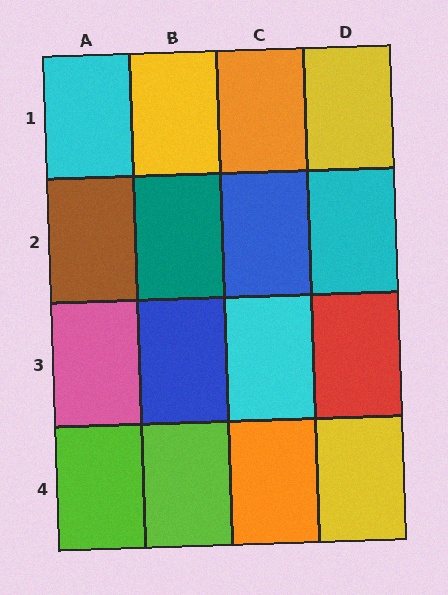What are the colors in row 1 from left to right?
Cyan, yellow, orange, yellow.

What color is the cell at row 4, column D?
Yellow.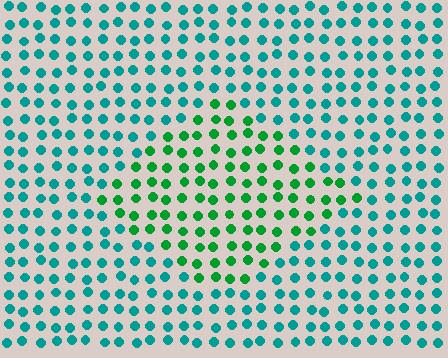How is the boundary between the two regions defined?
The boundary is defined purely by a slight shift in hue (about 40 degrees). Spacing, size, and orientation are identical on both sides.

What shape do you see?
I see a diamond.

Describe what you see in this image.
The image is filled with small teal elements in a uniform arrangement. A diamond-shaped region is visible where the elements are tinted to a slightly different hue, forming a subtle color boundary.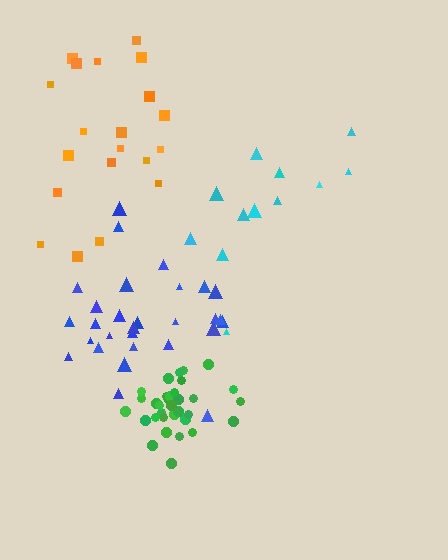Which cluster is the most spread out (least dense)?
Cyan.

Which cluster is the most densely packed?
Green.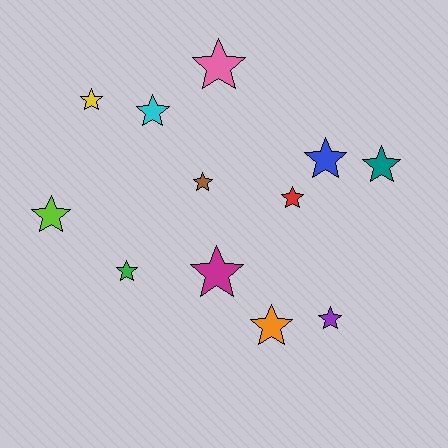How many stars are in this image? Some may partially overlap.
There are 12 stars.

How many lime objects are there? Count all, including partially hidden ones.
There is 1 lime object.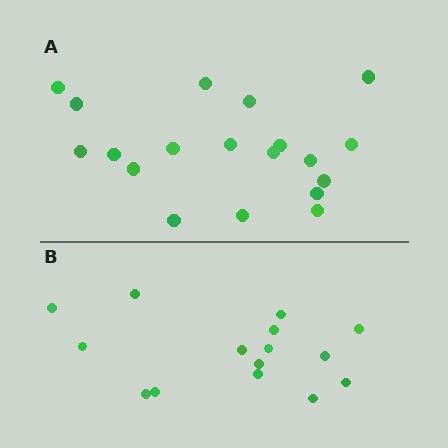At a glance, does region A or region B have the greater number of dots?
Region A (the top region) has more dots.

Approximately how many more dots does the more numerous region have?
Region A has about 4 more dots than region B.